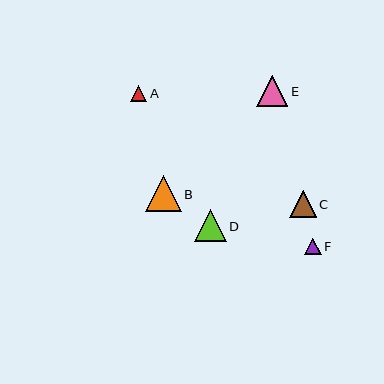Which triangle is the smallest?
Triangle A is the smallest with a size of approximately 17 pixels.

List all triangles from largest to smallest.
From largest to smallest: B, D, E, C, F, A.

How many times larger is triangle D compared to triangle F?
Triangle D is approximately 1.9 times the size of triangle F.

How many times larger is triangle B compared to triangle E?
Triangle B is approximately 1.2 times the size of triangle E.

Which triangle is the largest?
Triangle B is the largest with a size of approximately 36 pixels.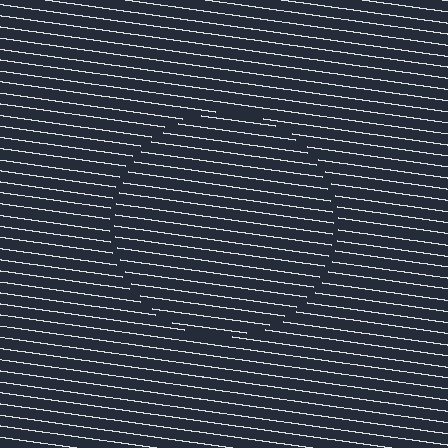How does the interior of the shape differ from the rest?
The interior of the shape contains the same grating, shifted by half a period — the contour is defined by the phase discontinuity where line-ends from the inner and outer gratings abut.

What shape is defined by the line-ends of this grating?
An illusory circle. The interior of the shape contains the same grating, shifted by half a period — the contour is defined by the phase discontinuity where line-ends from the inner and outer gratings abut.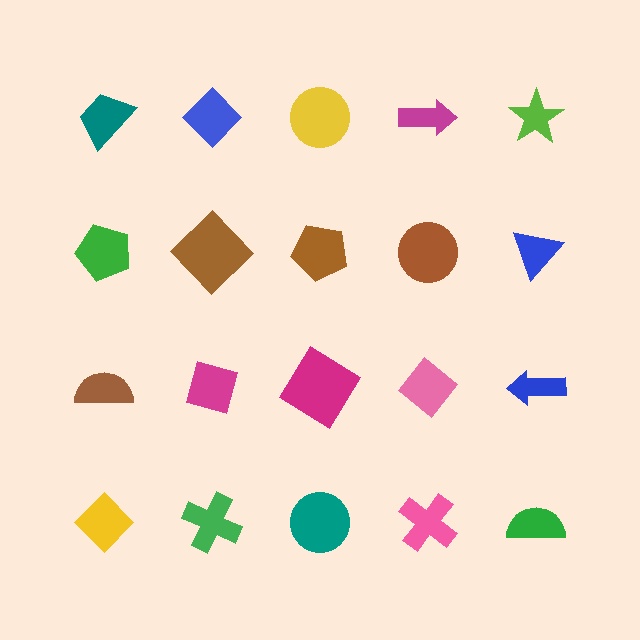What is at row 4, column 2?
A green cross.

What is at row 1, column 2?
A blue diamond.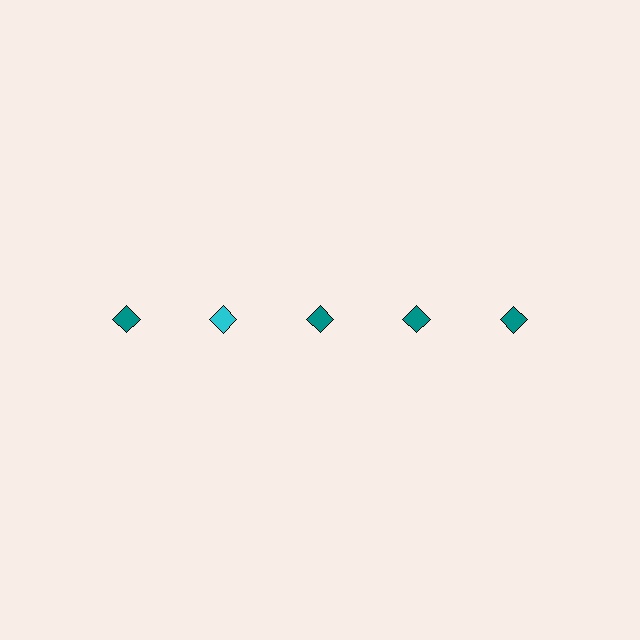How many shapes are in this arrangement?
There are 5 shapes arranged in a grid pattern.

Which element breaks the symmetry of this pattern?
The cyan diamond in the top row, second from left column breaks the symmetry. All other shapes are teal diamonds.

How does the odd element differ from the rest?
It has a different color: cyan instead of teal.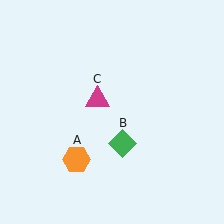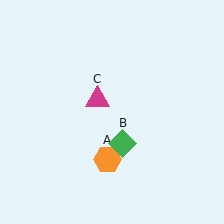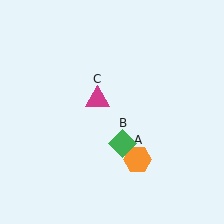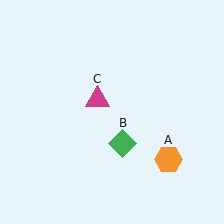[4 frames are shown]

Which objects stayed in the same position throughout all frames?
Green diamond (object B) and magenta triangle (object C) remained stationary.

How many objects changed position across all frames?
1 object changed position: orange hexagon (object A).